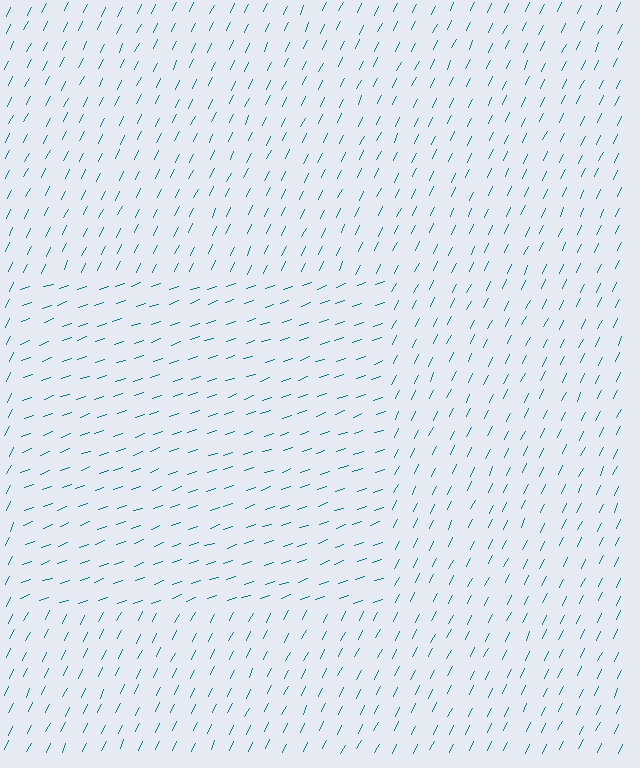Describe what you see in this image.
The image is filled with small teal line segments. A rectangle region in the image has lines oriented differently from the surrounding lines, creating a visible texture boundary.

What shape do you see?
I see a rectangle.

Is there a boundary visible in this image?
Yes, there is a texture boundary formed by a change in line orientation.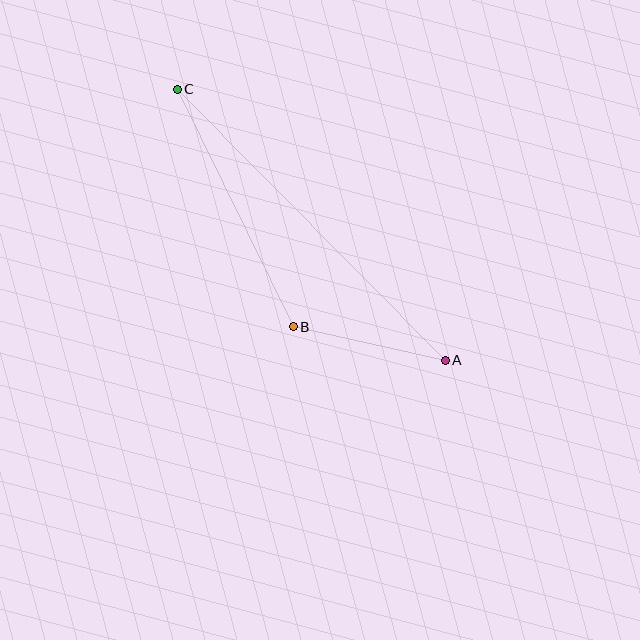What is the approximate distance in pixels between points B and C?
The distance between B and C is approximately 264 pixels.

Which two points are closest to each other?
Points A and B are closest to each other.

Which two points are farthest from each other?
Points A and C are farthest from each other.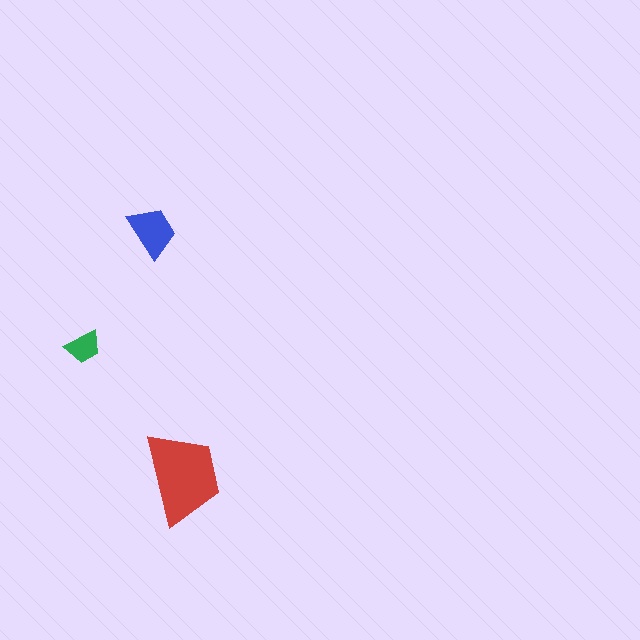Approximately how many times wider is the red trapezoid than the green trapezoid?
About 2.5 times wider.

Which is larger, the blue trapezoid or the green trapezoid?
The blue one.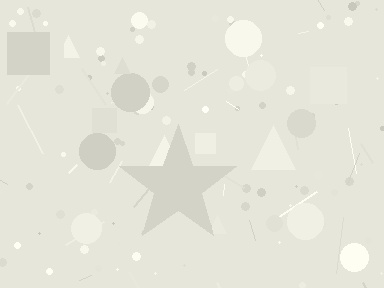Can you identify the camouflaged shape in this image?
The camouflaged shape is a star.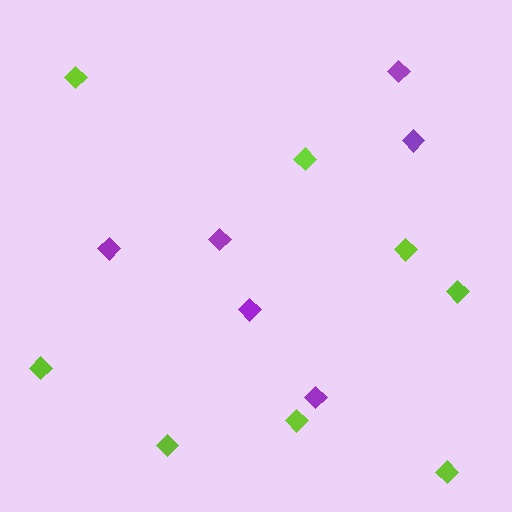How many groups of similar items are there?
There are 2 groups: one group of purple diamonds (6) and one group of lime diamonds (8).